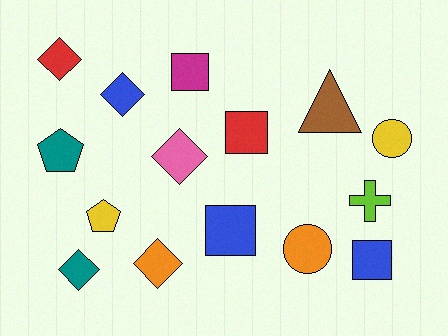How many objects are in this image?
There are 15 objects.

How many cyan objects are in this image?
There are no cyan objects.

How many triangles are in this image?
There is 1 triangle.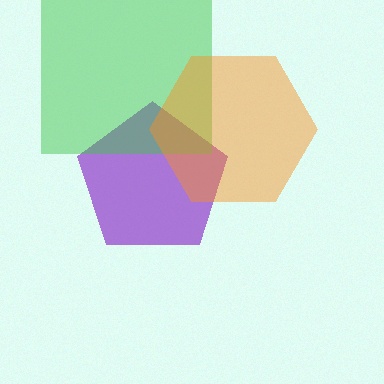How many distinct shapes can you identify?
There are 3 distinct shapes: a purple pentagon, a green square, an orange hexagon.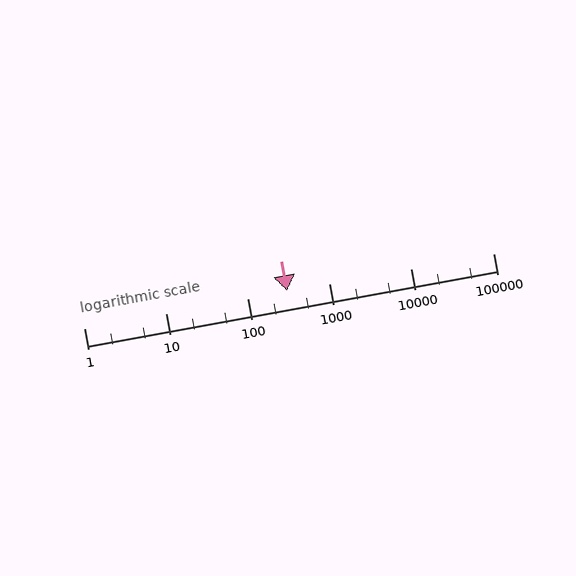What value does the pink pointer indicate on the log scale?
The pointer indicates approximately 300.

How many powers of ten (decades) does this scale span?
The scale spans 5 decades, from 1 to 100000.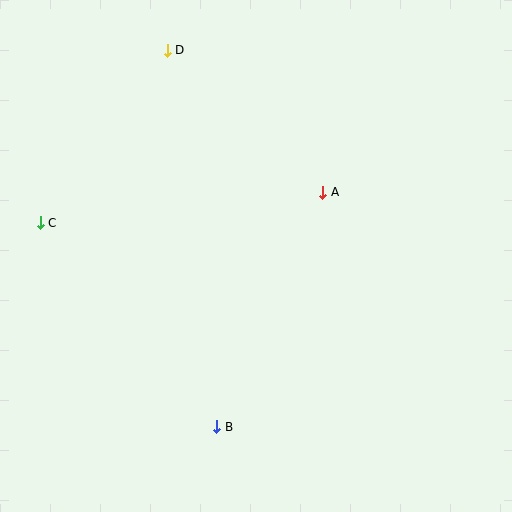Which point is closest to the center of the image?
Point A at (323, 192) is closest to the center.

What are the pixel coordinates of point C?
Point C is at (40, 223).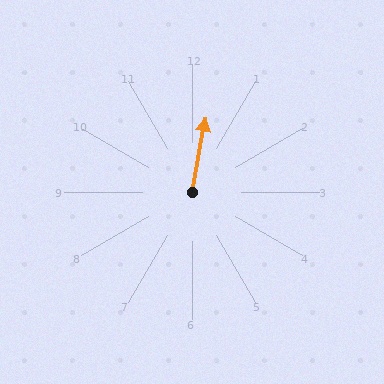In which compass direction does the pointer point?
North.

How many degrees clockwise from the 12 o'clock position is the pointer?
Approximately 10 degrees.